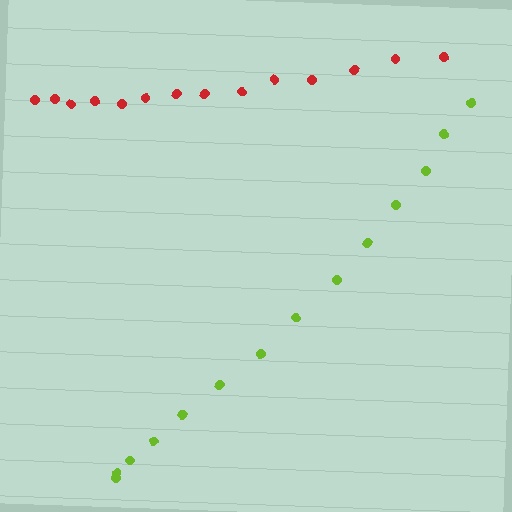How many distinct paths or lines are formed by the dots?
There are 2 distinct paths.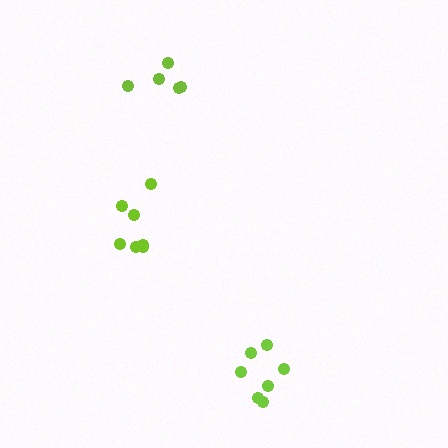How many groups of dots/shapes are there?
There are 3 groups.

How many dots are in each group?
Group 1: 7 dots, Group 2: 5 dots, Group 3: 7 dots (19 total).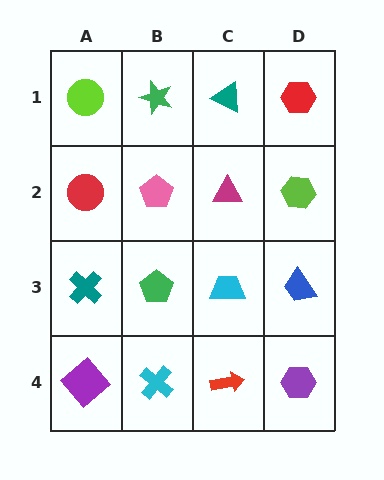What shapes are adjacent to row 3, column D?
A lime hexagon (row 2, column D), a purple hexagon (row 4, column D), a cyan trapezoid (row 3, column C).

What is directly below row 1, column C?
A magenta triangle.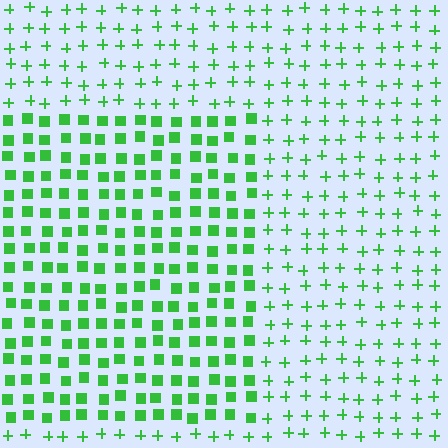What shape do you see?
I see a rectangle.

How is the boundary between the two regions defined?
The boundary is defined by a change in element shape: squares inside vs. plus signs outside. All elements share the same color and spacing.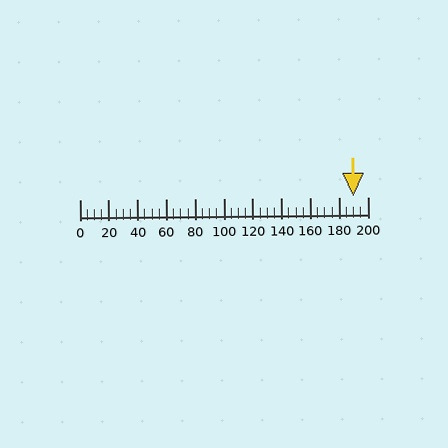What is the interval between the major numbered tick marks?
The major tick marks are spaced 20 units apart.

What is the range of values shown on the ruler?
The ruler shows values from 0 to 200.